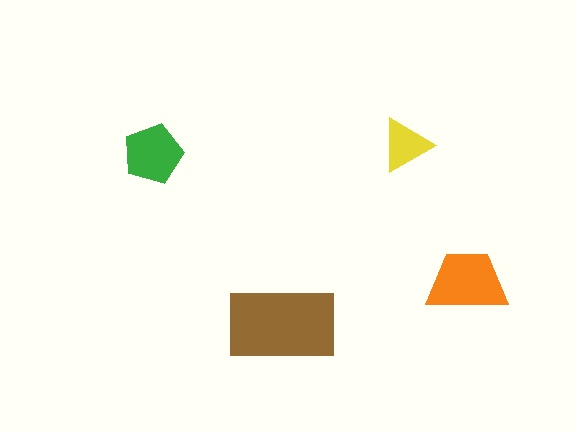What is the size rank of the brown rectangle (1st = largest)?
1st.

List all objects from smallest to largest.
The yellow triangle, the green pentagon, the orange trapezoid, the brown rectangle.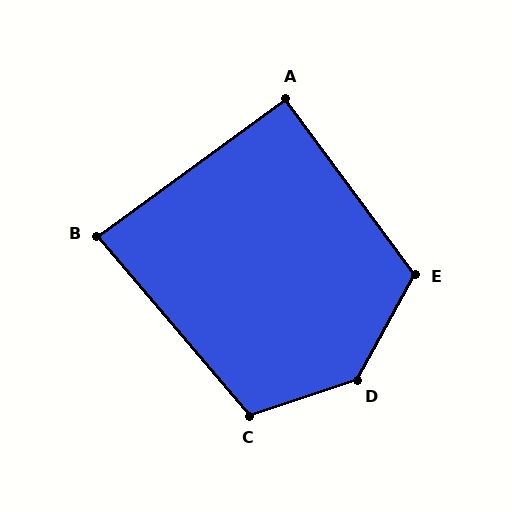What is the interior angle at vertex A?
Approximately 90 degrees (approximately right).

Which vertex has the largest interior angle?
D, at approximately 137 degrees.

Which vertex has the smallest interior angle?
B, at approximately 86 degrees.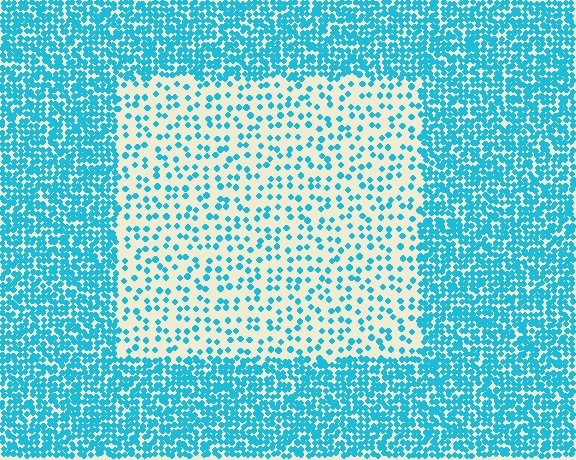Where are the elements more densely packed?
The elements are more densely packed outside the rectangle boundary.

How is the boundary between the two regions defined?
The boundary is defined by a change in element density (approximately 3.0x ratio). All elements are the same color, size, and shape.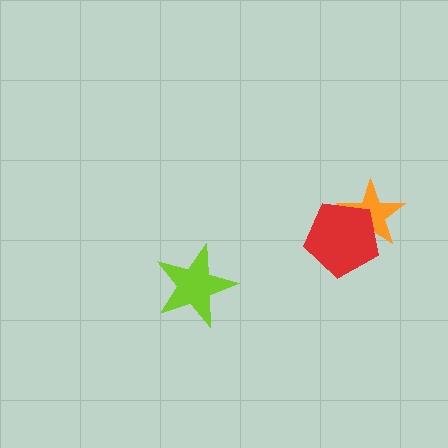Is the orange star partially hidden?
Yes, it is partially covered by another shape.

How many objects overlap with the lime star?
0 objects overlap with the lime star.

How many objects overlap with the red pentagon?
1 object overlaps with the red pentagon.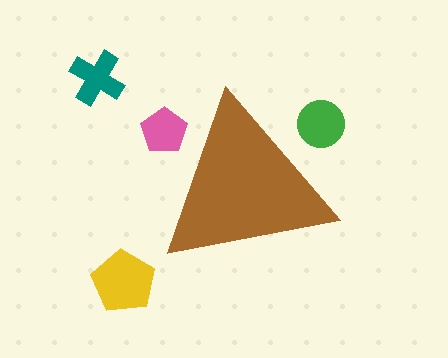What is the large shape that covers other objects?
A brown triangle.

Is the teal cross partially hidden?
No, the teal cross is fully visible.